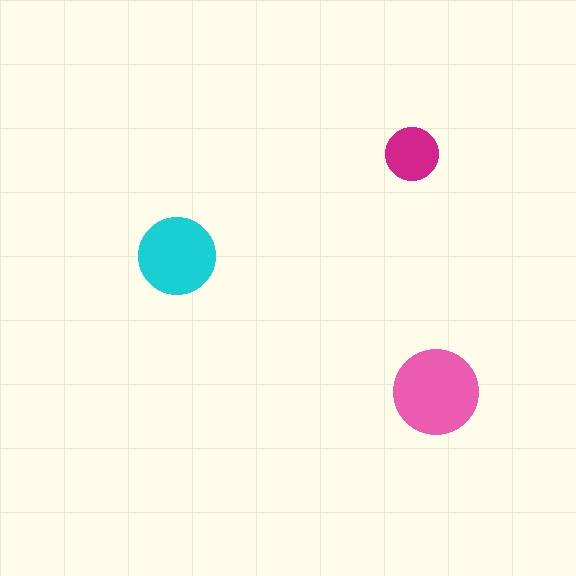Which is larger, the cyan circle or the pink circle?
The pink one.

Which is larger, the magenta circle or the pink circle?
The pink one.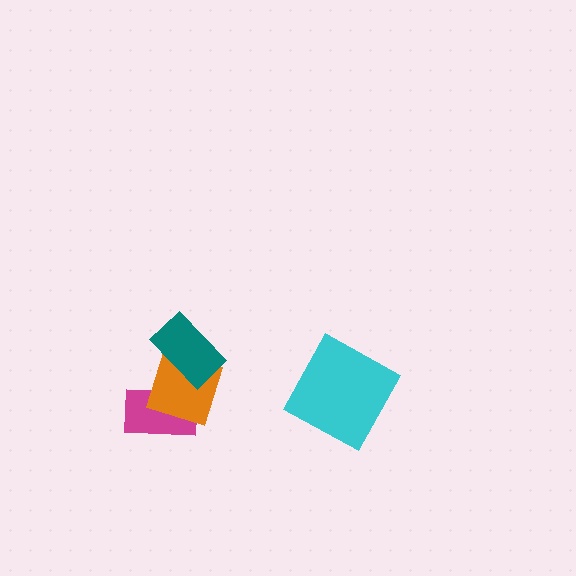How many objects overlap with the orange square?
2 objects overlap with the orange square.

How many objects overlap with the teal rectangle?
1 object overlaps with the teal rectangle.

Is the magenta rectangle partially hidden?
Yes, it is partially covered by another shape.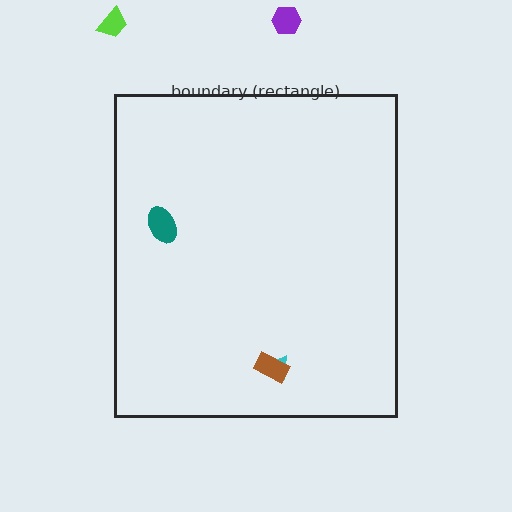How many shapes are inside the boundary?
3 inside, 2 outside.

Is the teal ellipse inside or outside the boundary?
Inside.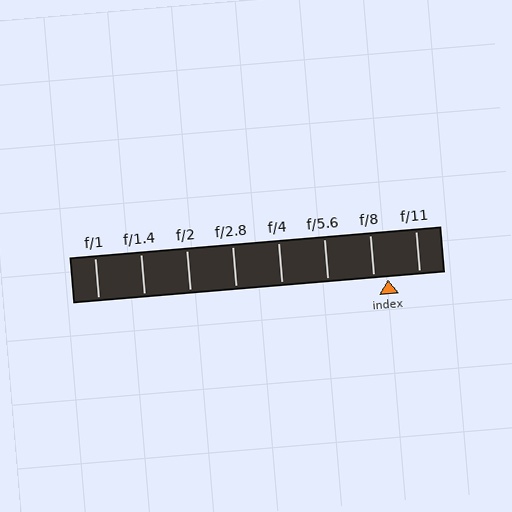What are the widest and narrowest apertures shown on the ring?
The widest aperture shown is f/1 and the narrowest is f/11.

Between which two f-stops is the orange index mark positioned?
The index mark is between f/8 and f/11.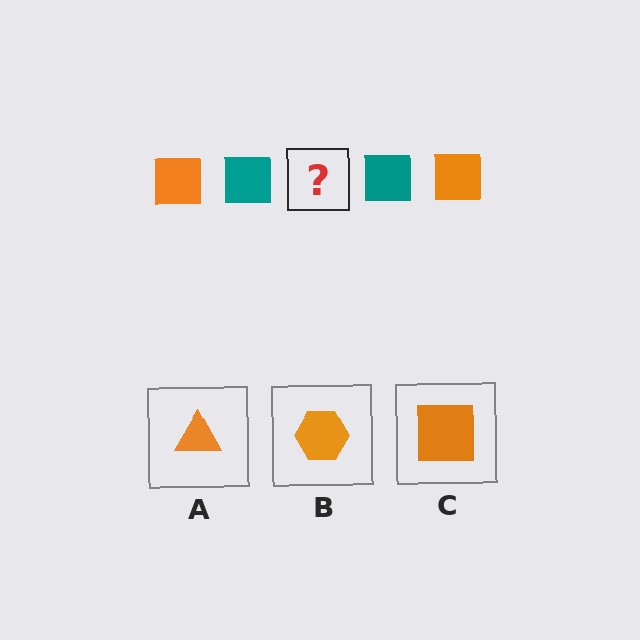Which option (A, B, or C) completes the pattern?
C.